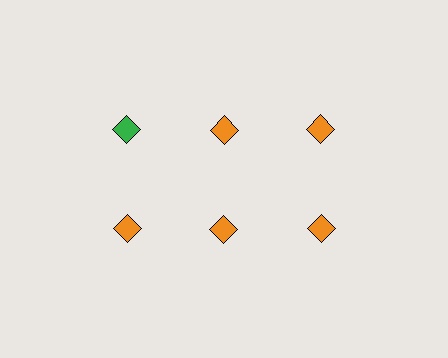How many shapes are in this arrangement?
There are 6 shapes arranged in a grid pattern.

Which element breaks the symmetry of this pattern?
The green diamond in the top row, leftmost column breaks the symmetry. All other shapes are orange diamonds.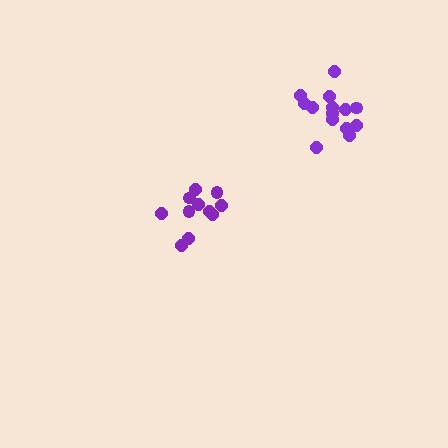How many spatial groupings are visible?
There are 2 spatial groupings.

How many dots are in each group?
Group 1: 11 dots, Group 2: 14 dots (25 total).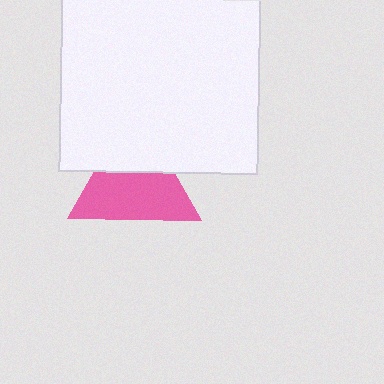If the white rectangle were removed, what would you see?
You would see the complete pink triangle.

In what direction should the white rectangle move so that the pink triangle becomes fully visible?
The white rectangle should move up. That is the shortest direction to clear the overlap and leave the pink triangle fully visible.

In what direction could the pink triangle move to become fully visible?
The pink triangle could move down. That would shift it out from behind the white rectangle entirely.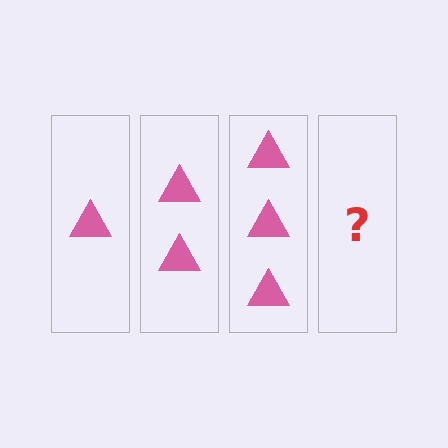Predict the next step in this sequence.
The next step is 4 triangles.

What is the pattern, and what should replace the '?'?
The pattern is that each step adds one more triangle. The '?' should be 4 triangles.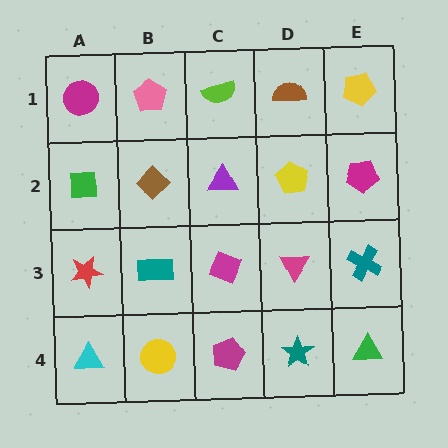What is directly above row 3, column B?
A brown diamond.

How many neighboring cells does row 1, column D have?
3.